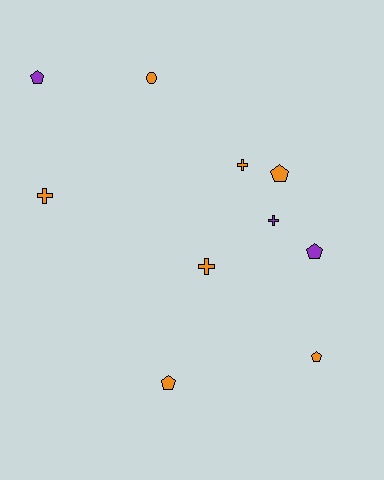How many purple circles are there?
There are no purple circles.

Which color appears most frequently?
Orange, with 7 objects.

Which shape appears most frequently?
Pentagon, with 5 objects.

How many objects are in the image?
There are 10 objects.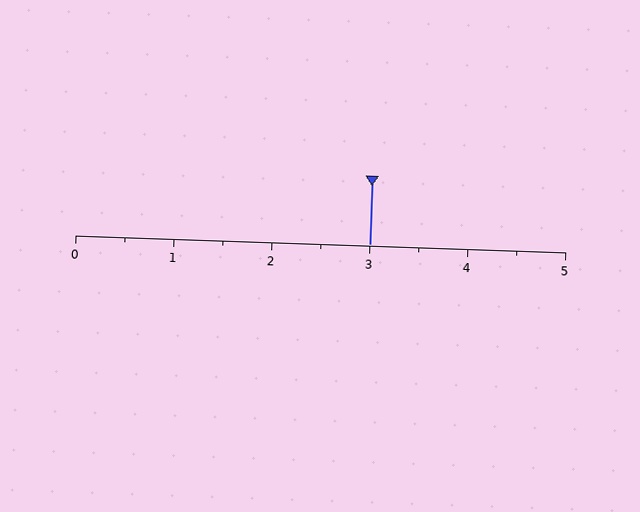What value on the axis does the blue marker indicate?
The marker indicates approximately 3.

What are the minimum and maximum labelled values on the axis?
The axis runs from 0 to 5.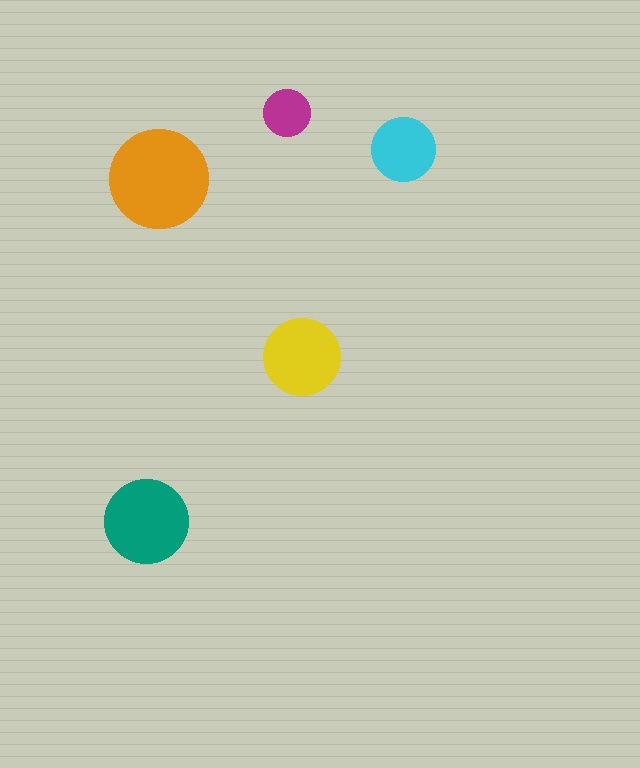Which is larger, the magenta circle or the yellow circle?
The yellow one.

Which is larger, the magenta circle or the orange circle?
The orange one.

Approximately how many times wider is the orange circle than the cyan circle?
About 1.5 times wider.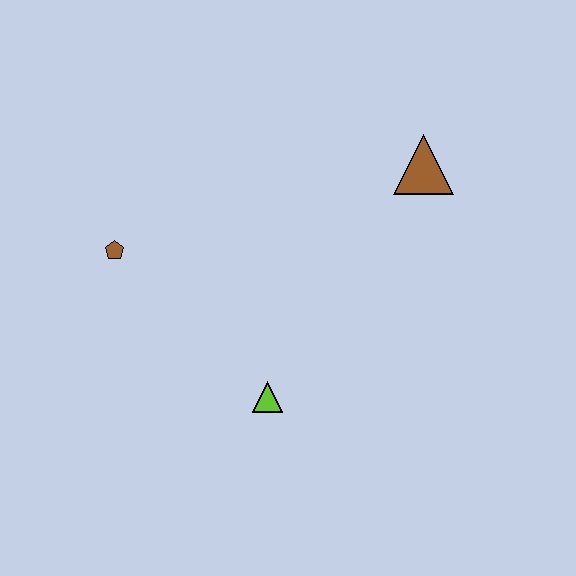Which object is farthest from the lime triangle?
The brown triangle is farthest from the lime triangle.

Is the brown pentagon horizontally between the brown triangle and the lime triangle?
No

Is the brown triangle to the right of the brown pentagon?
Yes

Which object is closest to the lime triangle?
The brown pentagon is closest to the lime triangle.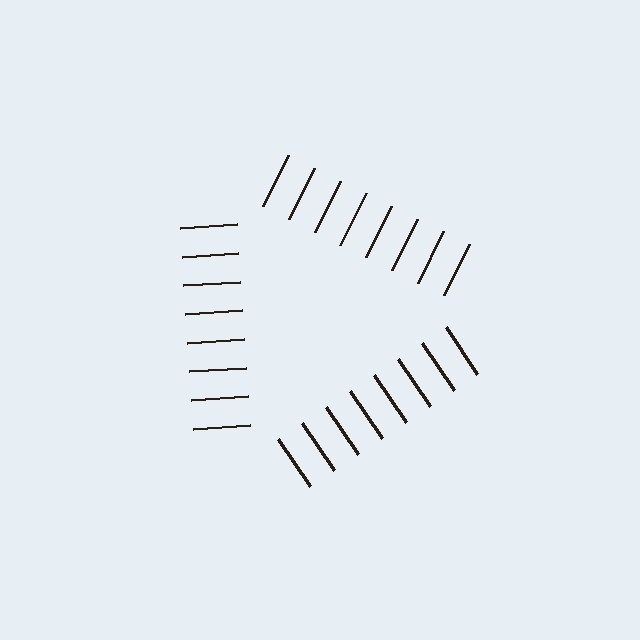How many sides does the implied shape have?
3 sides — the line-ends trace a triangle.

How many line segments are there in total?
24 — 8 along each of the 3 edges.